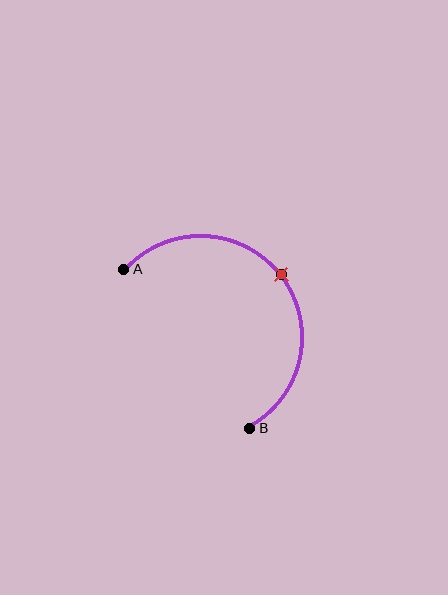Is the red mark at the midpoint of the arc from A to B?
Yes. The red mark lies on the arc at equal arc-length from both A and B — it is the arc midpoint.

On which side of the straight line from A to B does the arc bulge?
The arc bulges above and to the right of the straight line connecting A and B.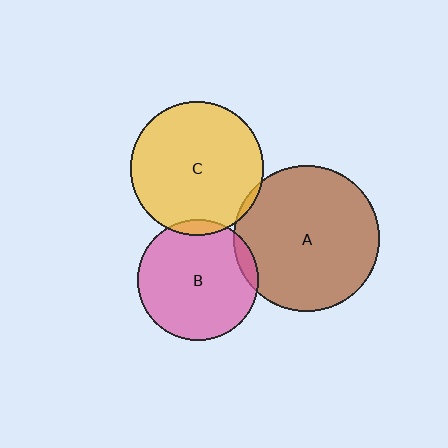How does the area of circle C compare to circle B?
Approximately 1.2 times.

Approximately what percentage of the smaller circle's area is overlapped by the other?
Approximately 5%.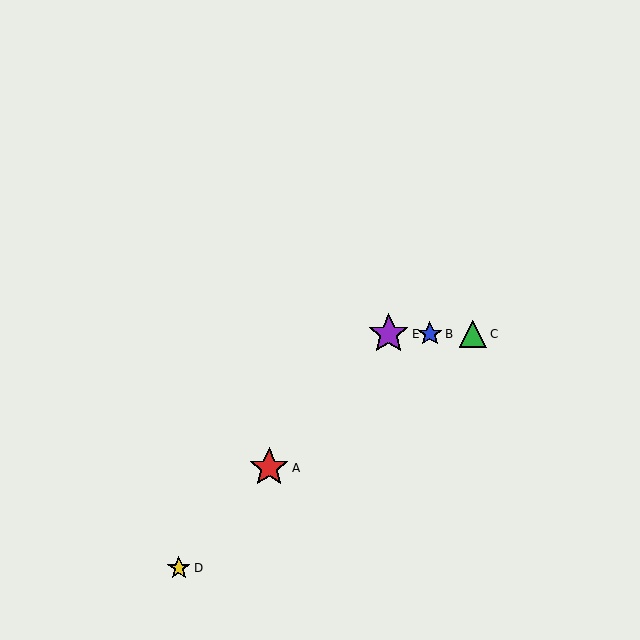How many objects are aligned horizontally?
3 objects (B, C, E) are aligned horizontally.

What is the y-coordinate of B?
Object B is at y≈334.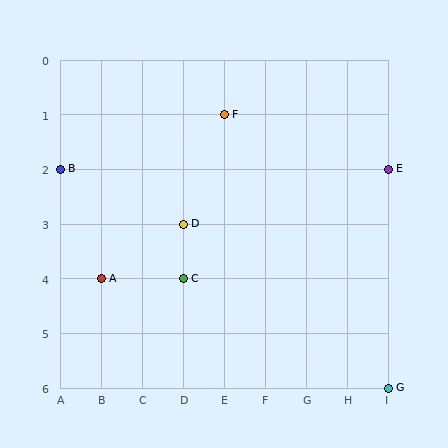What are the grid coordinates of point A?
Point A is at grid coordinates (B, 4).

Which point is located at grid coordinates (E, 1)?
Point F is at (E, 1).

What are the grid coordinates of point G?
Point G is at grid coordinates (I, 6).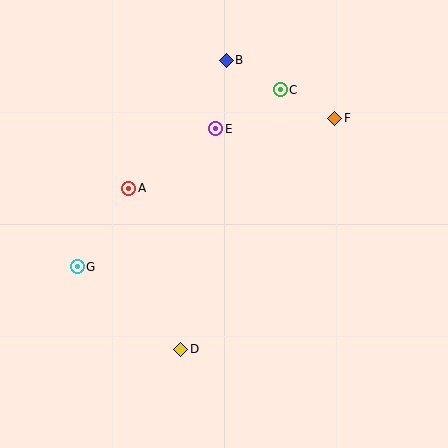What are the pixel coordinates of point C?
Point C is at (280, 90).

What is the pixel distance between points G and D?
The distance between G and D is 133 pixels.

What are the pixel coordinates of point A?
Point A is at (129, 188).